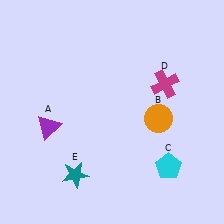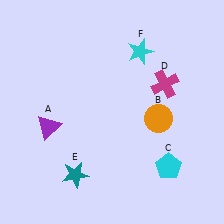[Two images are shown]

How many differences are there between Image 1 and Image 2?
There is 1 difference between the two images.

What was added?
A cyan star (F) was added in Image 2.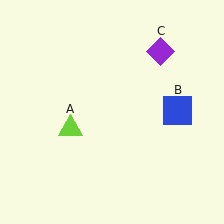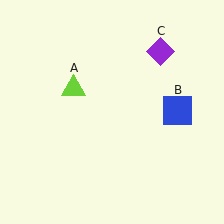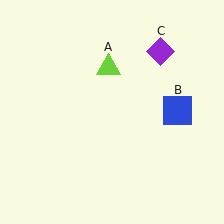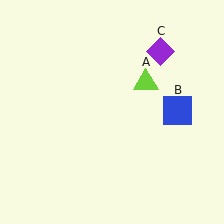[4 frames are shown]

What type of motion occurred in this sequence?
The lime triangle (object A) rotated clockwise around the center of the scene.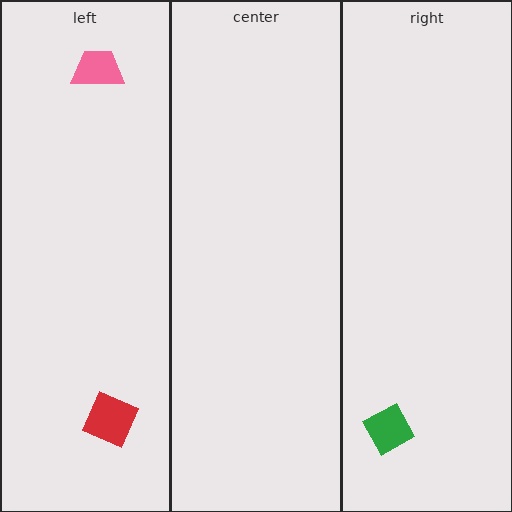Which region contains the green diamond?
The right region.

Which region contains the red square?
The left region.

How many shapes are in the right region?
1.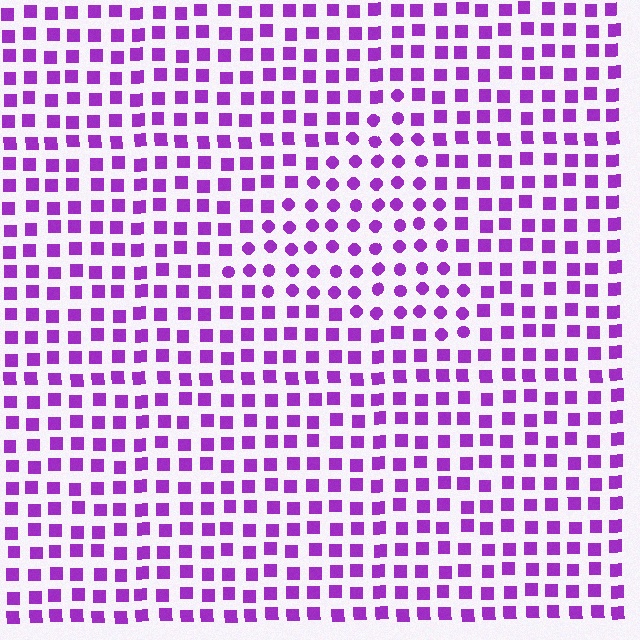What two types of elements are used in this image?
The image uses circles inside the triangle region and squares outside it.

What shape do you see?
I see a triangle.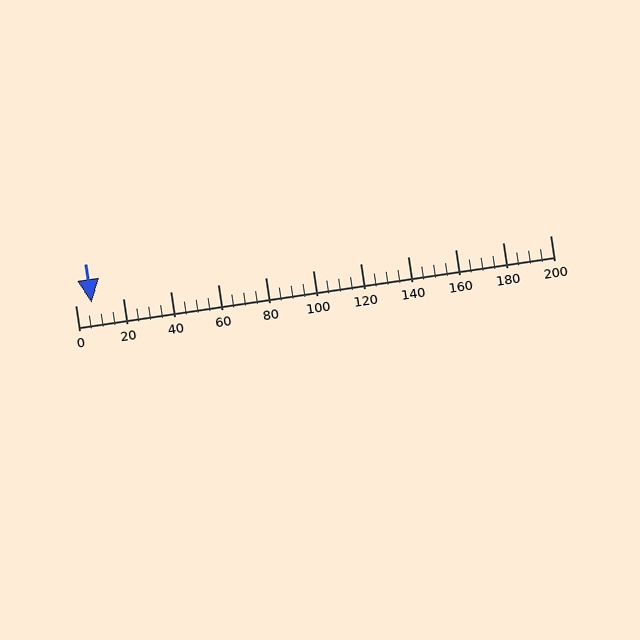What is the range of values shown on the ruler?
The ruler shows values from 0 to 200.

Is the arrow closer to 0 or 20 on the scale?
The arrow is closer to 0.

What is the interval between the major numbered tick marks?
The major tick marks are spaced 20 units apart.